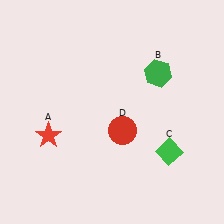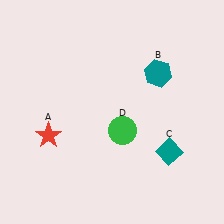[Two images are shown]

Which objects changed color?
B changed from green to teal. C changed from green to teal. D changed from red to green.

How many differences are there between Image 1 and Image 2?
There are 3 differences between the two images.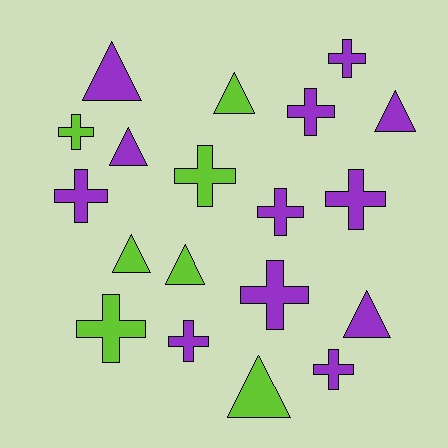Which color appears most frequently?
Purple, with 12 objects.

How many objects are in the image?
There are 19 objects.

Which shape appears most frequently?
Cross, with 11 objects.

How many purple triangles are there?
There are 4 purple triangles.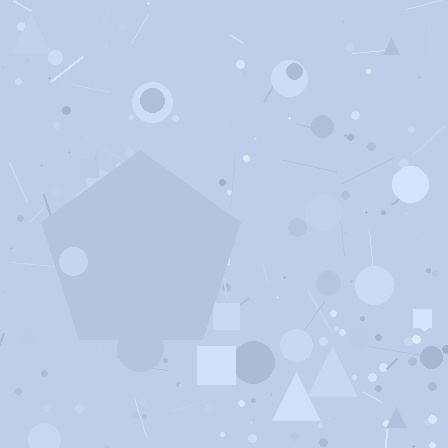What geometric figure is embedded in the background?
A pentagon is embedded in the background.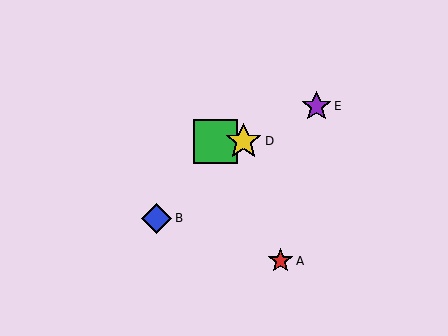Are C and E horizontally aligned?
No, C is at y≈141 and E is at y≈106.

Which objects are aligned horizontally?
Objects C, D are aligned horizontally.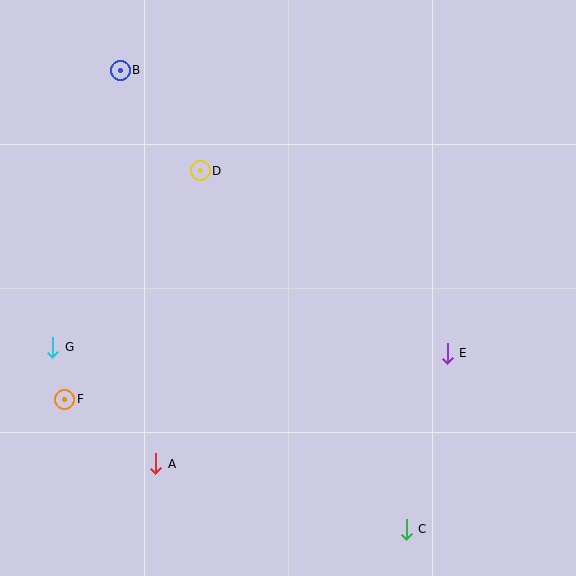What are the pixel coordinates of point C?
Point C is at (406, 529).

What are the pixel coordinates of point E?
Point E is at (447, 353).